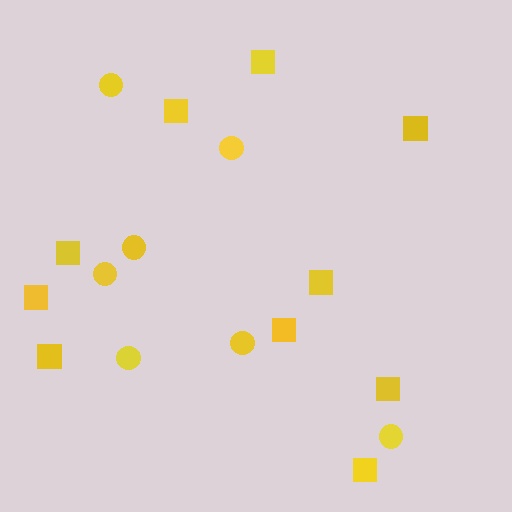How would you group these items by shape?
There are 2 groups: one group of squares (10) and one group of circles (7).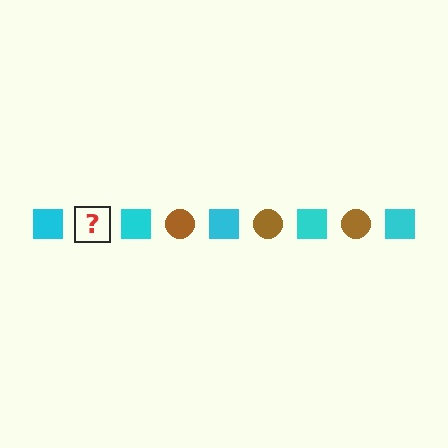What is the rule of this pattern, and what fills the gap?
The rule is that the pattern alternates between cyan square and brown circle. The gap should be filled with a brown circle.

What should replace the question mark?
The question mark should be replaced with a brown circle.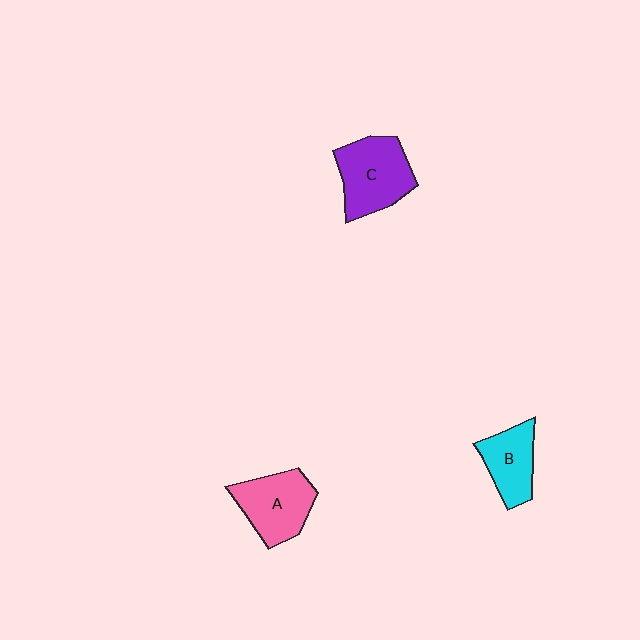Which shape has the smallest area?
Shape B (cyan).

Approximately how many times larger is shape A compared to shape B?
Approximately 1.3 times.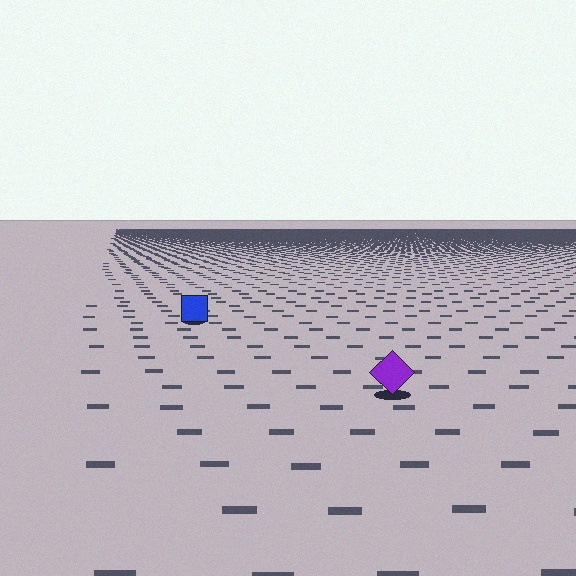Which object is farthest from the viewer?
The blue square is farthest from the viewer. It appears smaller and the ground texture around it is denser.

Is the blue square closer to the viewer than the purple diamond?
No. The purple diamond is closer — you can tell from the texture gradient: the ground texture is coarser near it.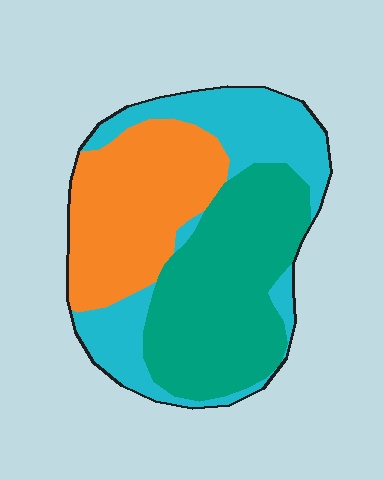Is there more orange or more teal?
Teal.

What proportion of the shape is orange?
Orange covers around 30% of the shape.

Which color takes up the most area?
Teal, at roughly 40%.